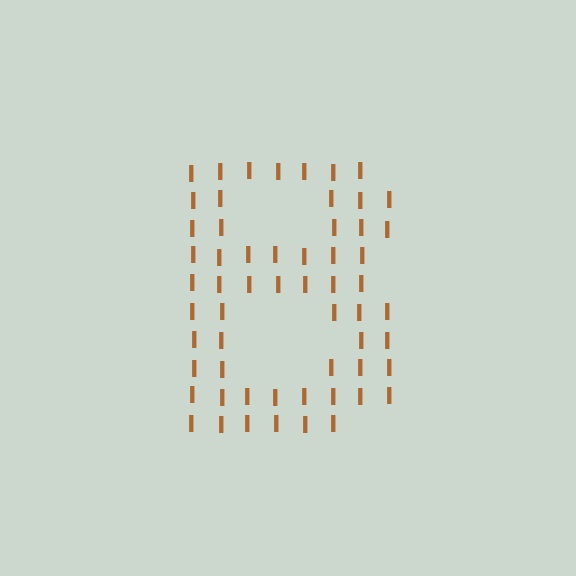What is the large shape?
The large shape is the letter B.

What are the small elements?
The small elements are letter I's.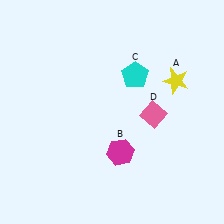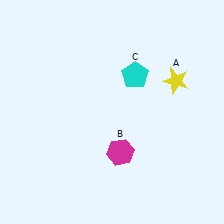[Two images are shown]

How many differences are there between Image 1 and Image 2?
There is 1 difference between the two images.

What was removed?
The pink diamond (D) was removed in Image 2.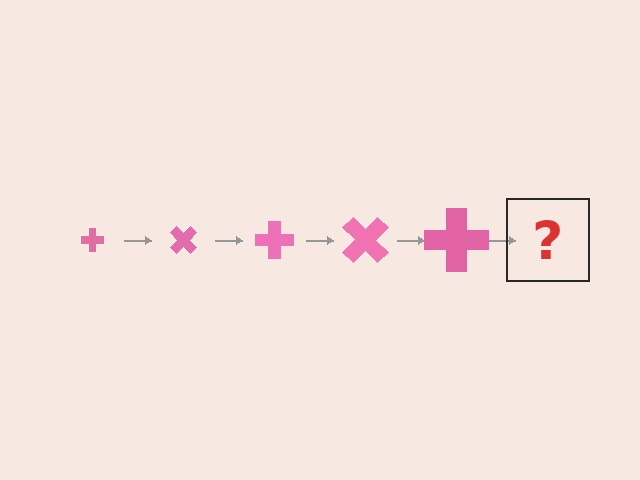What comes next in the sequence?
The next element should be a cross, larger than the previous one and rotated 225 degrees from the start.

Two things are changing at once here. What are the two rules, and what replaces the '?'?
The two rules are that the cross grows larger each step and it rotates 45 degrees each step. The '?' should be a cross, larger than the previous one and rotated 225 degrees from the start.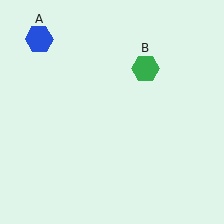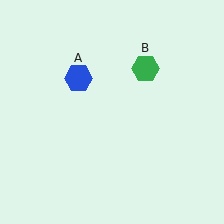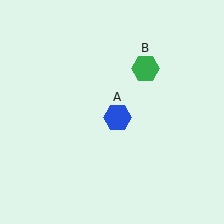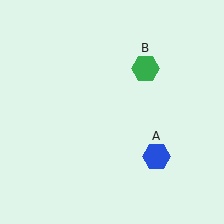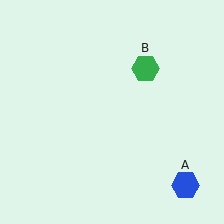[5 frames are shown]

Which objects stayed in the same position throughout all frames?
Green hexagon (object B) remained stationary.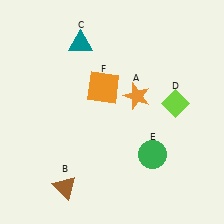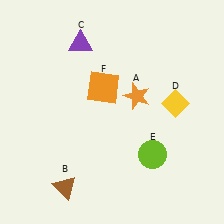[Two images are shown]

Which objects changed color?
C changed from teal to purple. D changed from lime to yellow. E changed from green to lime.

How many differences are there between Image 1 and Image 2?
There are 3 differences between the two images.